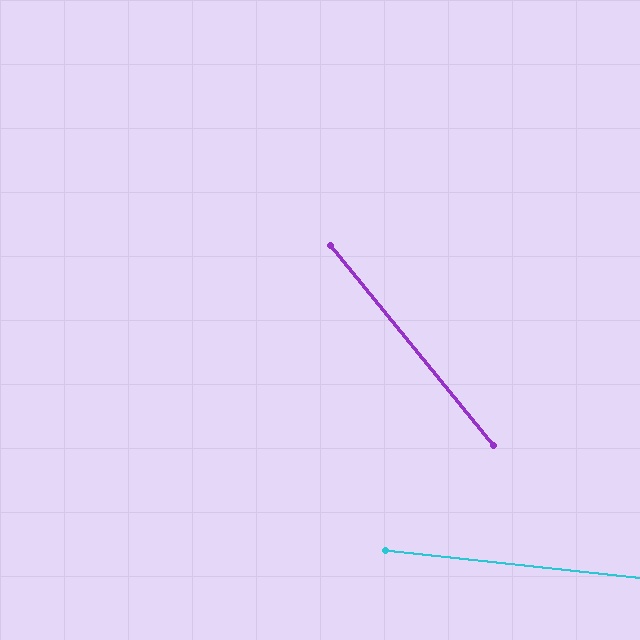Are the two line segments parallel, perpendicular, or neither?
Neither parallel nor perpendicular — they differ by about 45°.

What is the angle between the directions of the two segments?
Approximately 45 degrees.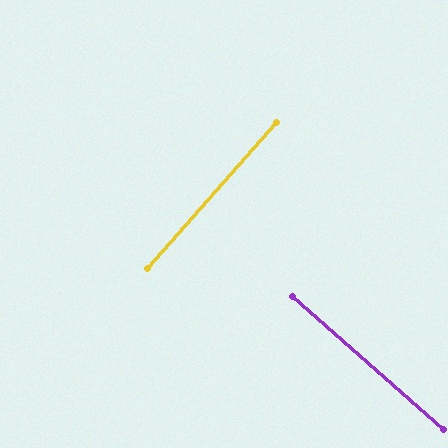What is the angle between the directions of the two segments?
Approximately 90 degrees.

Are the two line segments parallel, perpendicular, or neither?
Perpendicular — they meet at approximately 90°.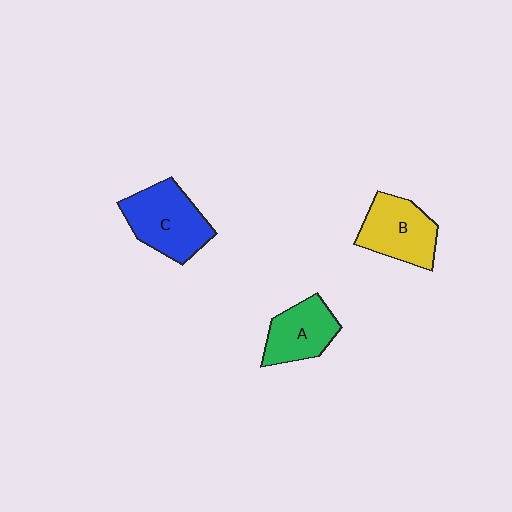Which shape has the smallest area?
Shape A (green).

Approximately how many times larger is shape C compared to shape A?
Approximately 1.3 times.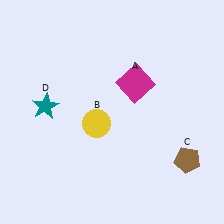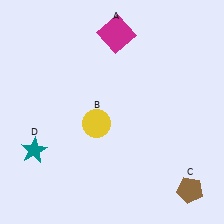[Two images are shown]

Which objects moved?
The objects that moved are: the magenta square (A), the brown pentagon (C), the teal star (D).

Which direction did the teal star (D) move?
The teal star (D) moved down.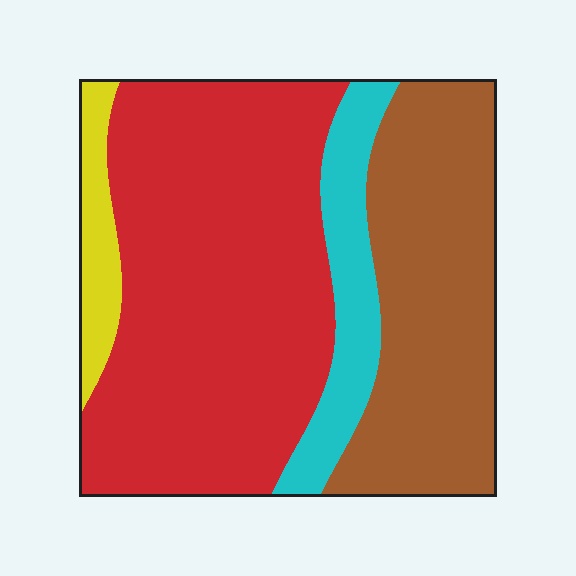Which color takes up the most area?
Red, at roughly 50%.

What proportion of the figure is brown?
Brown covers around 30% of the figure.